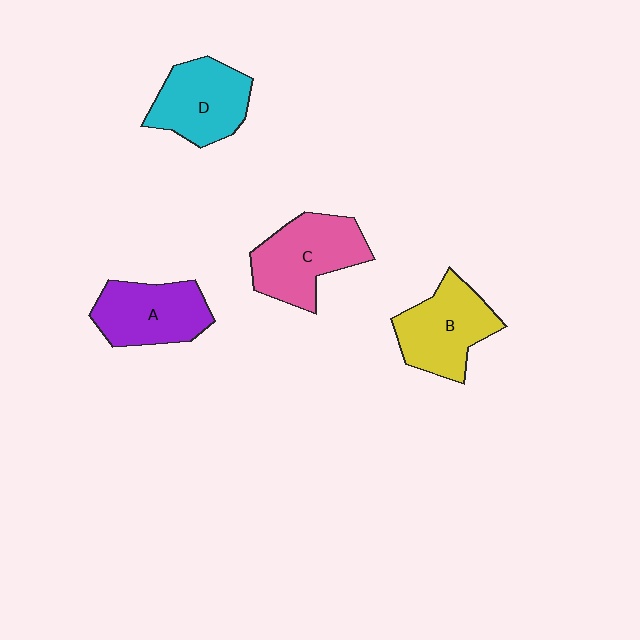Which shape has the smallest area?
Shape A (purple).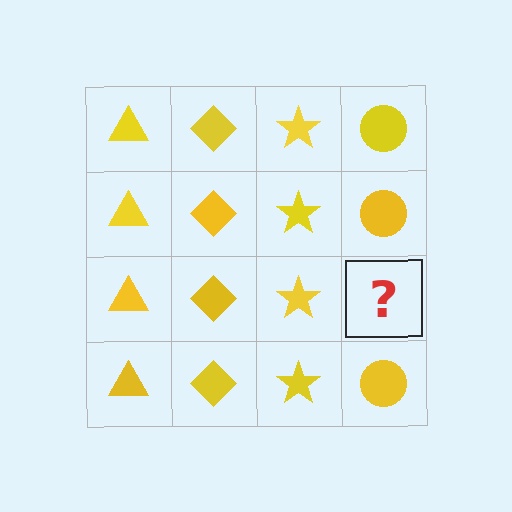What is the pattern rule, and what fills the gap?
The rule is that each column has a consistent shape. The gap should be filled with a yellow circle.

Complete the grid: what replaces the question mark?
The question mark should be replaced with a yellow circle.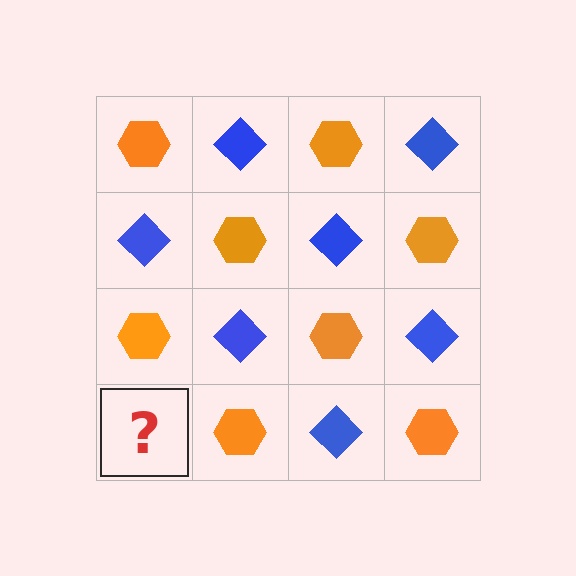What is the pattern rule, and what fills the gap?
The rule is that it alternates orange hexagon and blue diamond in a checkerboard pattern. The gap should be filled with a blue diamond.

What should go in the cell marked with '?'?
The missing cell should contain a blue diamond.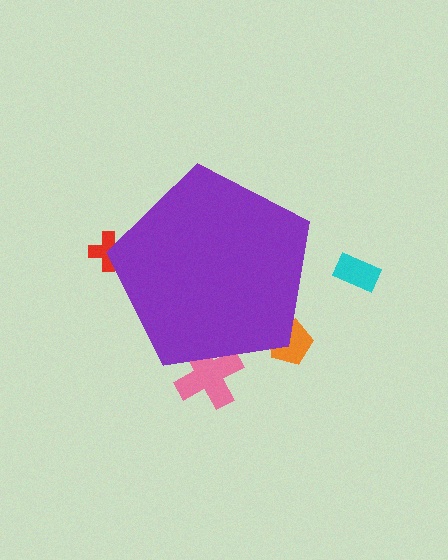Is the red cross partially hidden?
Yes, the red cross is partially hidden behind the purple pentagon.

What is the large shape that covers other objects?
A purple pentagon.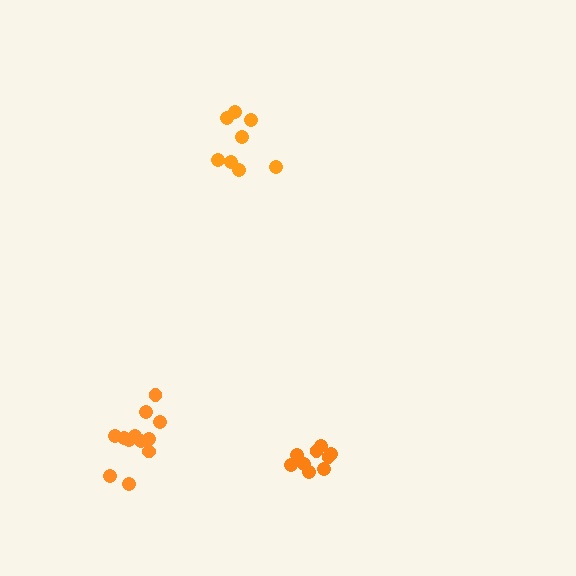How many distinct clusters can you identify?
There are 3 distinct clusters.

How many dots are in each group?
Group 1: 10 dots, Group 2: 12 dots, Group 3: 8 dots (30 total).